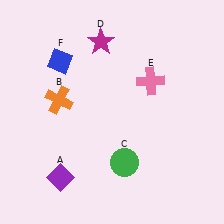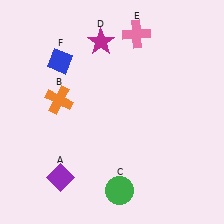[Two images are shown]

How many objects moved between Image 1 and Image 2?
2 objects moved between the two images.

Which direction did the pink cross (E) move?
The pink cross (E) moved up.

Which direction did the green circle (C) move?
The green circle (C) moved down.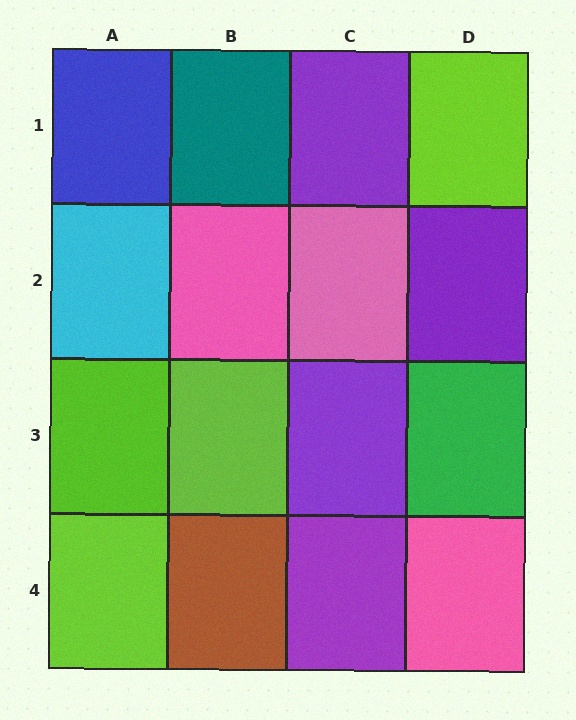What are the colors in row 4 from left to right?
Lime, brown, purple, pink.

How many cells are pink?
3 cells are pink.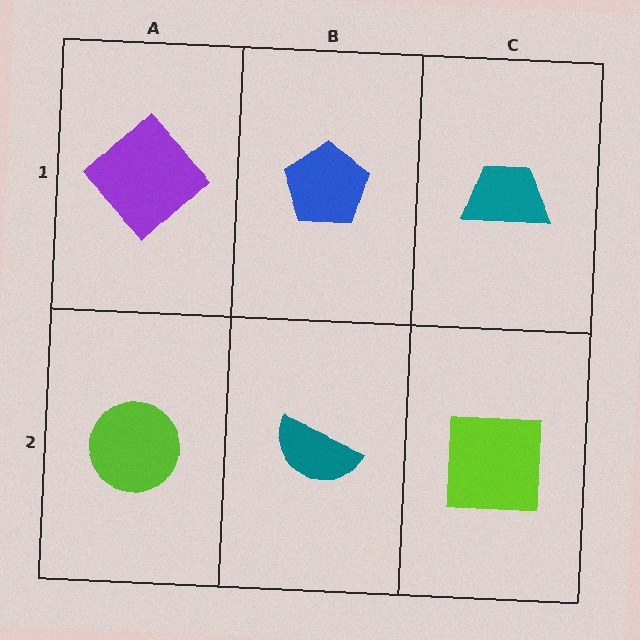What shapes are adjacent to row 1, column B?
A teal semicircle (row 2, column B), a purple diamond (row 1, column A), a teal trapezoid (row 1, column C).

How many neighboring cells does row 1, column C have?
2.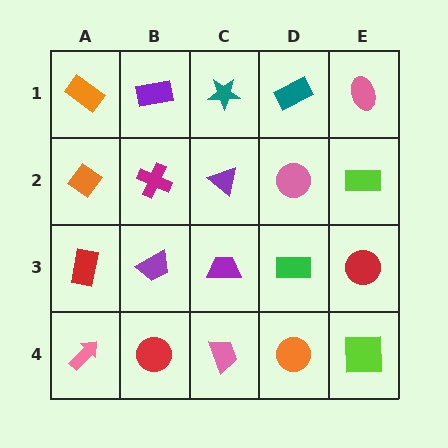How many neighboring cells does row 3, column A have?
3.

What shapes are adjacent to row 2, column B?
A purple rectangle (row 1, column B), a purple trapezoid (row 3, column B), an orange diamond (row 2, column A), a purple triangle (row 2, column C).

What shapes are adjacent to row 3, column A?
An orange diamond (row 2, column A), a pink arrow (row 4, column A), a purple trapezoid (row 3, column B).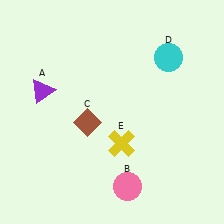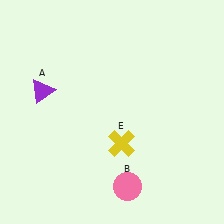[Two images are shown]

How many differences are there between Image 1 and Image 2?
There are 2 differences between the two images.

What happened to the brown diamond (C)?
The brown diamond (C) was removed in Image 2. It was in the bottom-left area of Image 1.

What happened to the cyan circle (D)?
The cyan circle (D) was removed in Image 2. It was in the top-right area of Image 1.